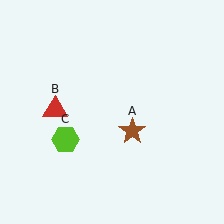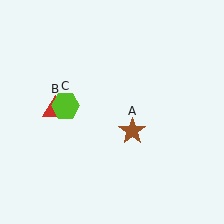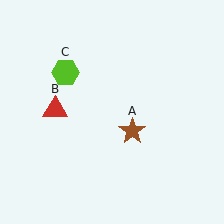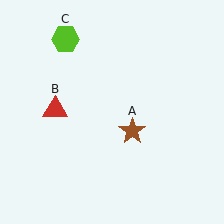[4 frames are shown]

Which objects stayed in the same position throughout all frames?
Brown star (object A) and red triangle (object B) remained stationary.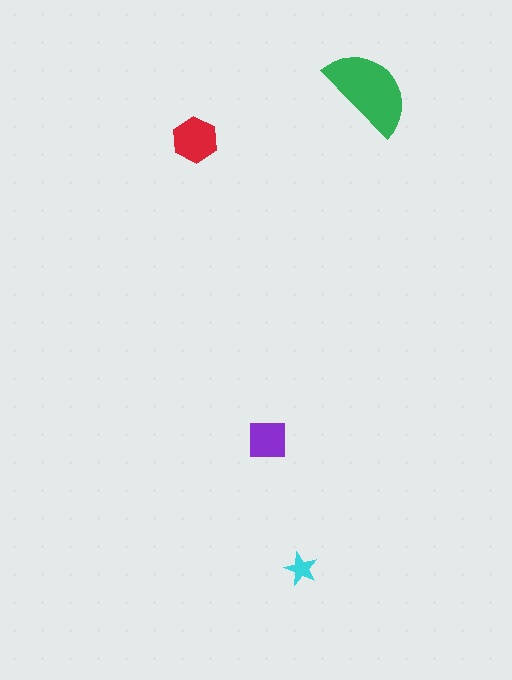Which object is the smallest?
The cyan star.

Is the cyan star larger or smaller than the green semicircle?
Smaller.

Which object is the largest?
The green semicircle.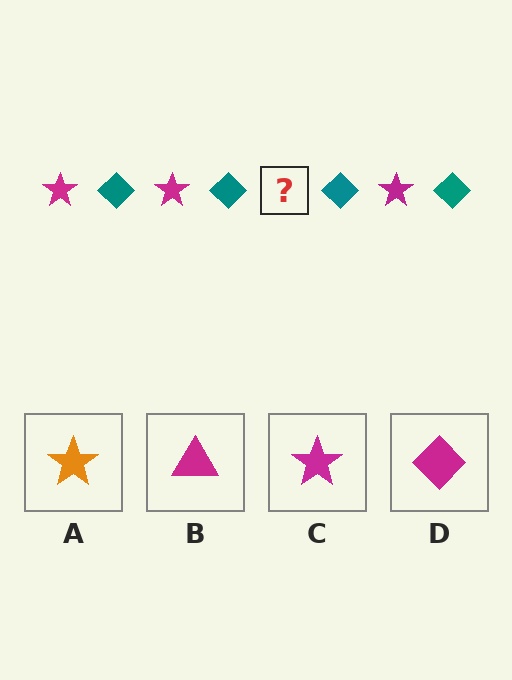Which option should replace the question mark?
Option C.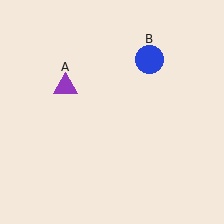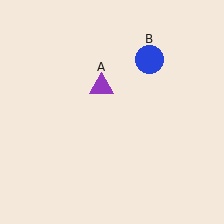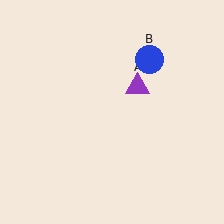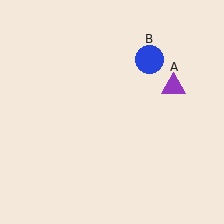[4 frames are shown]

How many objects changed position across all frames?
1 object changed position: purple triangle (object A).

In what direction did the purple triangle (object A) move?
The purple triangle (object A) moved right.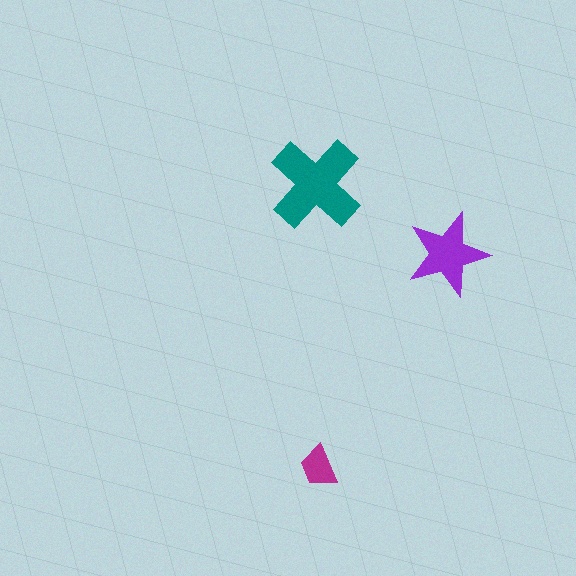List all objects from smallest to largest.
The magenta trapezoid, the purple star, the teal cross.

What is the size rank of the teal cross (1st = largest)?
1st.